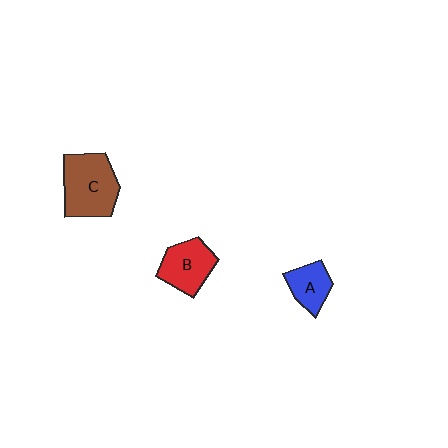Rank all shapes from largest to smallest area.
From largest to smallest: C (brown), B (red), A (blue).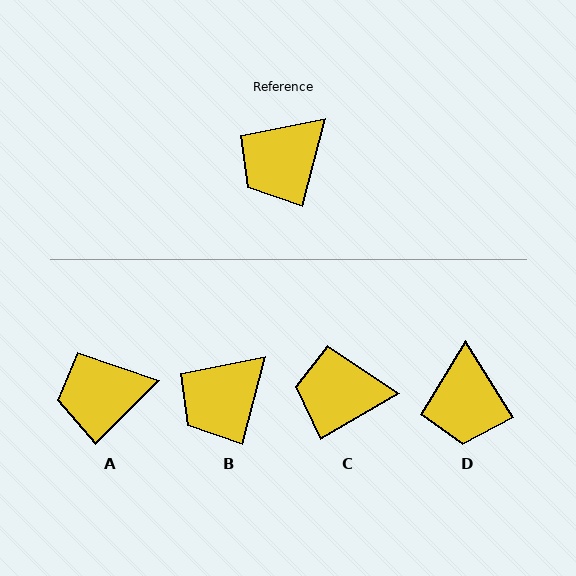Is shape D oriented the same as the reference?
No, it is off by about 47 degrees.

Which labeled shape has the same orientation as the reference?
B.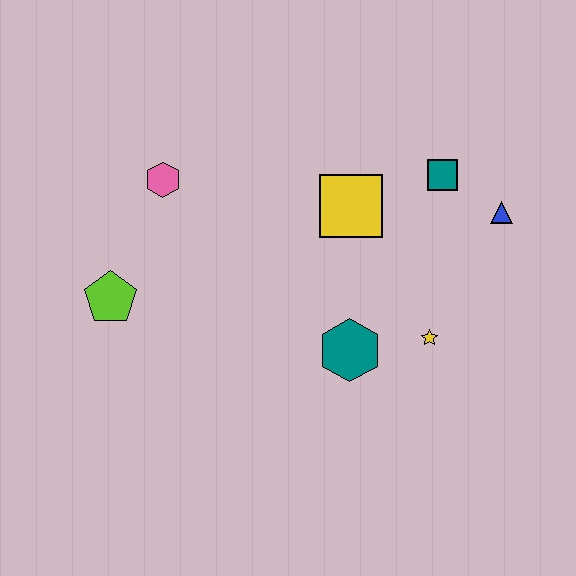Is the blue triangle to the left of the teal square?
No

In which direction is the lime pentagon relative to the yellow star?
The lime pentagon is to the left of the yellow star.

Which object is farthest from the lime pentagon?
The blue triangle is farthest from the lime pentagon.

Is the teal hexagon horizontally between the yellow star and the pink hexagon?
Yes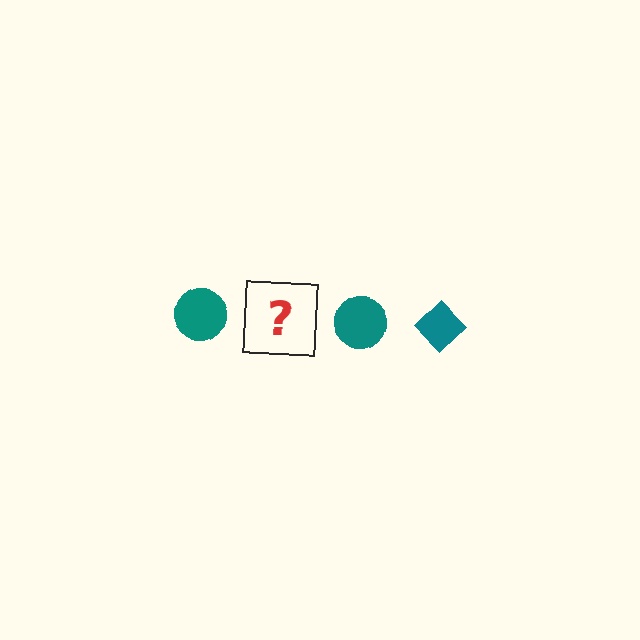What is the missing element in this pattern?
The missing element is a teal diamond.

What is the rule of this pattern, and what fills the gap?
The rule is that the pattern cycles through circle, diamond shapes in teal. The gap should be filled with a teal diamond.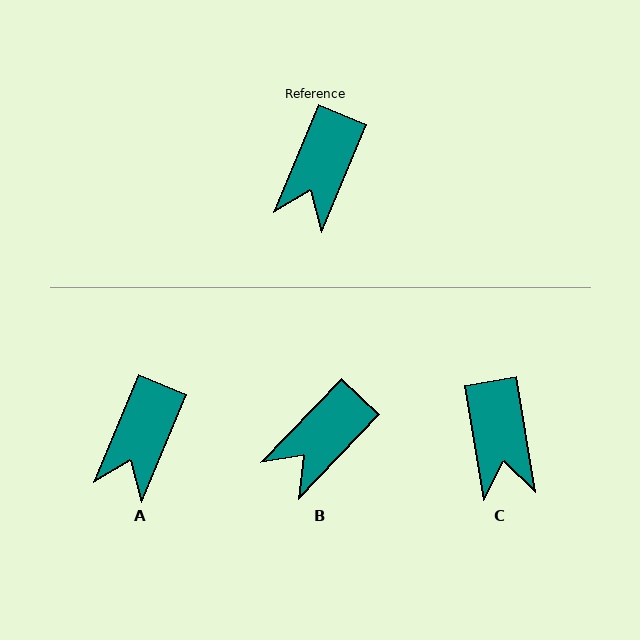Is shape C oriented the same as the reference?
No, it is off by about 32 degrees.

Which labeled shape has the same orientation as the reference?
A.